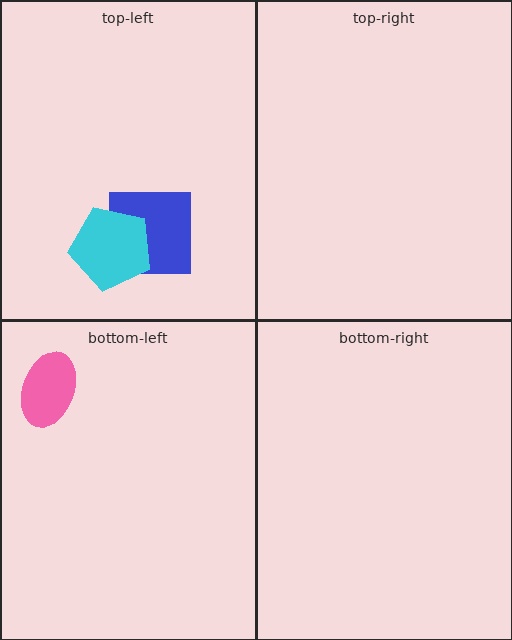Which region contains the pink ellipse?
The bottom-left region.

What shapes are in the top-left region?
The blue square, the cyan pentagon.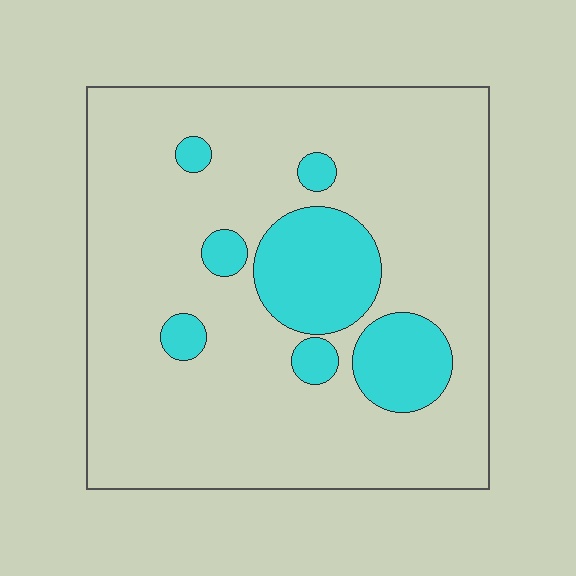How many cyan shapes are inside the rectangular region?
7.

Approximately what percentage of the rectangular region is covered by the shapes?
Approximately 20%.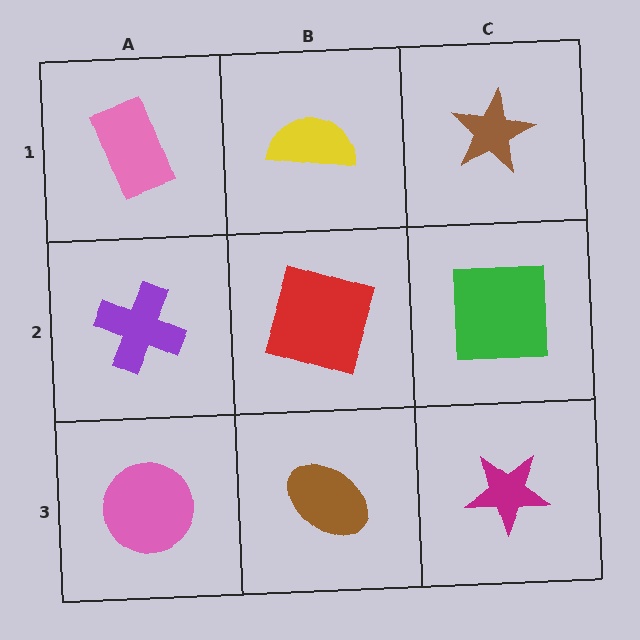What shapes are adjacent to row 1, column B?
A red square (row 2, column B), a pink rectangle (row 1, column A), a brown star (row 1, column C).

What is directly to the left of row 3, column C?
A brown ellipse.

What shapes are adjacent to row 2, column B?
A yellow semicircle (row 1, column B), a brown ellipse (row 3, column B), a purple cross (row 2, column A), a green square (row 2, column C).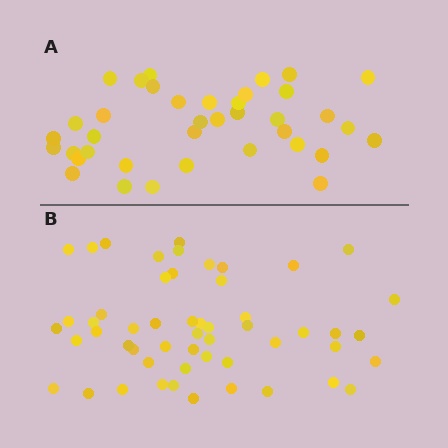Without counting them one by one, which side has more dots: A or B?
Region B (the bottom region) has more dots.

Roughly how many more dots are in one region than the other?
Region B has approximately 15 more dots than region A.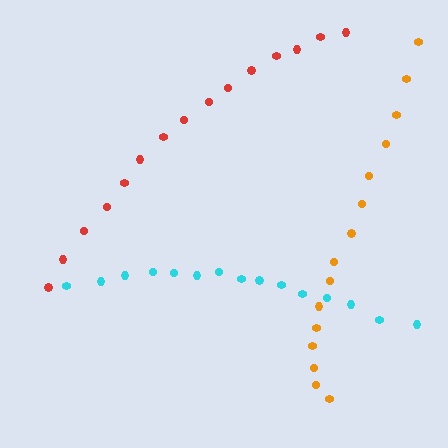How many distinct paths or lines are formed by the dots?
There are 3 distinct paths.